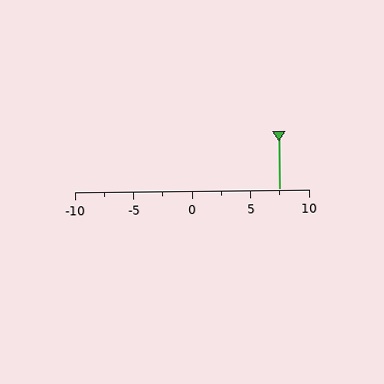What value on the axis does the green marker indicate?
The marker indicates approximately 7.5.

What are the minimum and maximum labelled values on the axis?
The axis runs from -10 to 10.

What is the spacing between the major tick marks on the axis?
The major ticks are spaced 5 apart.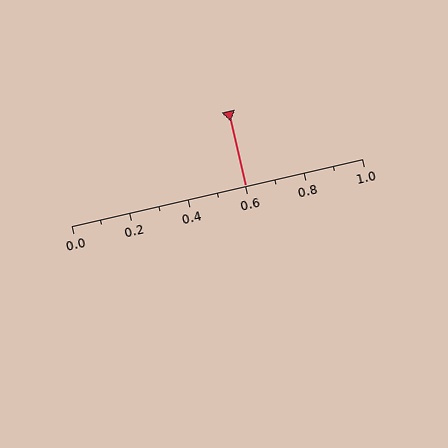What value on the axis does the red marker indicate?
The marker indicates approximately 0.6.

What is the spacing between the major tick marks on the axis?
The major ticks are spaced 0.2 apart.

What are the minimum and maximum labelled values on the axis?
The axis runs from 0.0 to 1.0.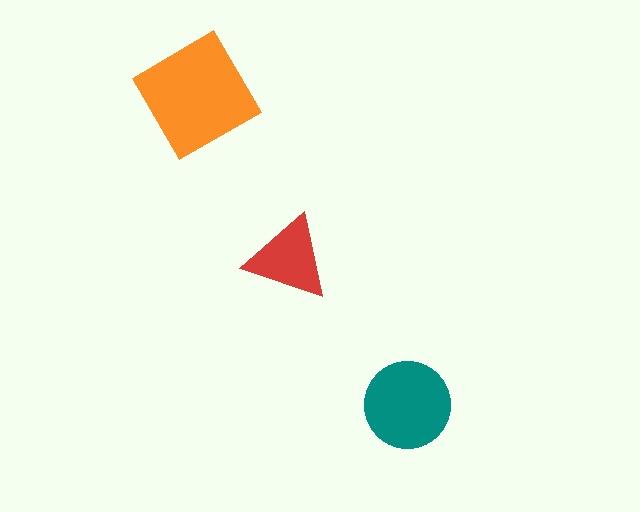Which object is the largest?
The orange diamond.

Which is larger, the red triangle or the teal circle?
The teal circle.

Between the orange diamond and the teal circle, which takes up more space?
The orange diamond.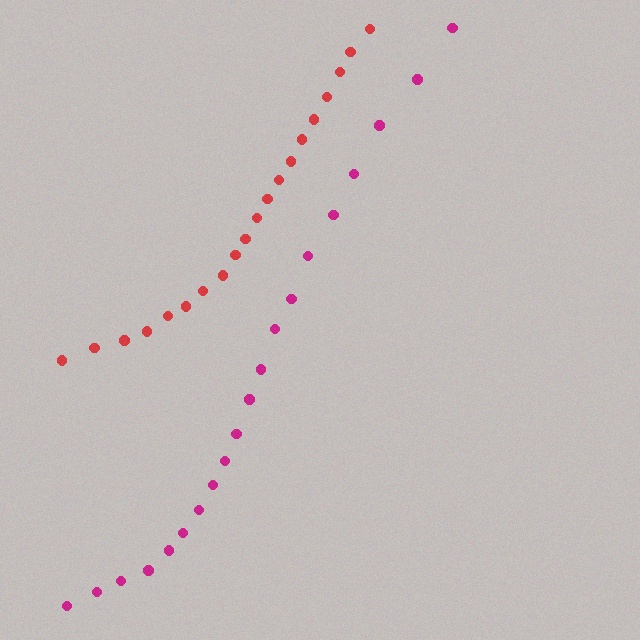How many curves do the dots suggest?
There are 2 distinct paths.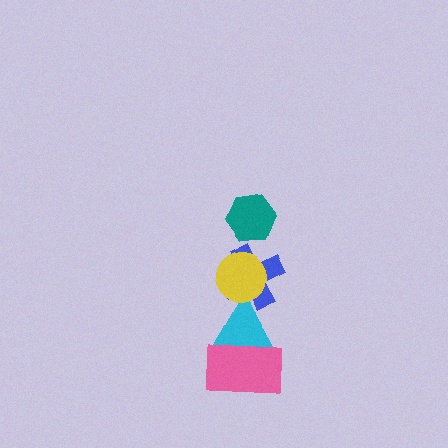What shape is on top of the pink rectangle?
The cyan triangle is on top of the pink rectangle.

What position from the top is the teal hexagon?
The teal hexagon is 1st from the top.